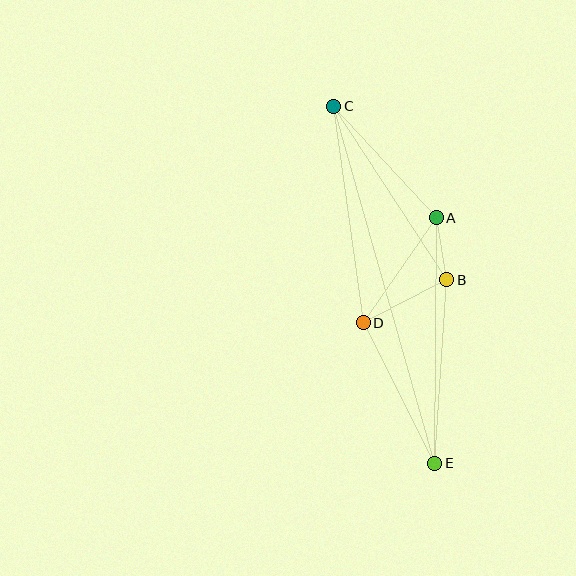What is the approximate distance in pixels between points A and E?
The distance between A and E is approximately 246 pixels.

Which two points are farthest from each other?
Points C and E are farthest from each other.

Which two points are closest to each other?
Points A and B are closest to each other.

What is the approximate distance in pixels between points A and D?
The distance between A and D is approximately 128 pixels.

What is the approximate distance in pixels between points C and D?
The distance between C and D is approximately 218 pixels.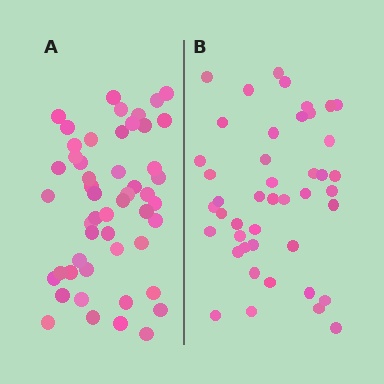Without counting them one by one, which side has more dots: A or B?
Region A (the left region) has more dots.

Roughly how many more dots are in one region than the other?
Region A has roughly 8 or so more dots than region B.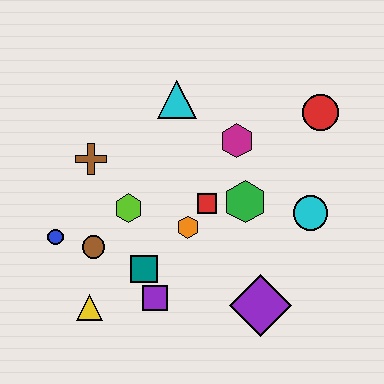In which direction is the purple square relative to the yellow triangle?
The purple square is to the right of the yellow triangle.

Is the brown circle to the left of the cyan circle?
Yes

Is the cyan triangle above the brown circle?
Yes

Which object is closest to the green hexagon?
The red square is closest to the green hexagon.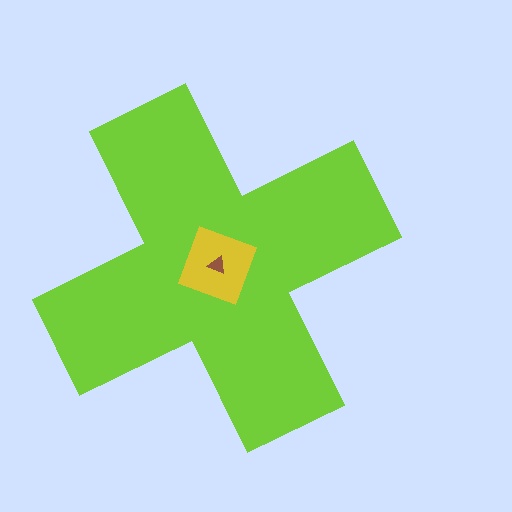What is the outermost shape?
The lime cross.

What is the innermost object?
The brown triangle.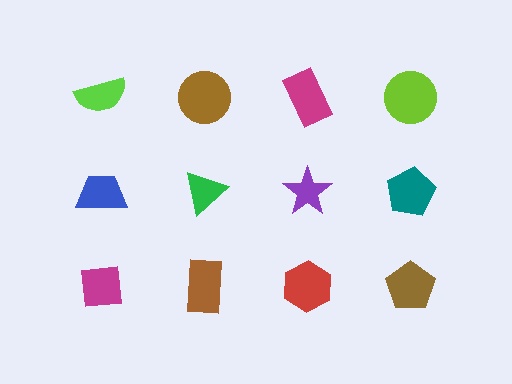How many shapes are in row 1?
4 shapes.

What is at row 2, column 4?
A teal pentagon.